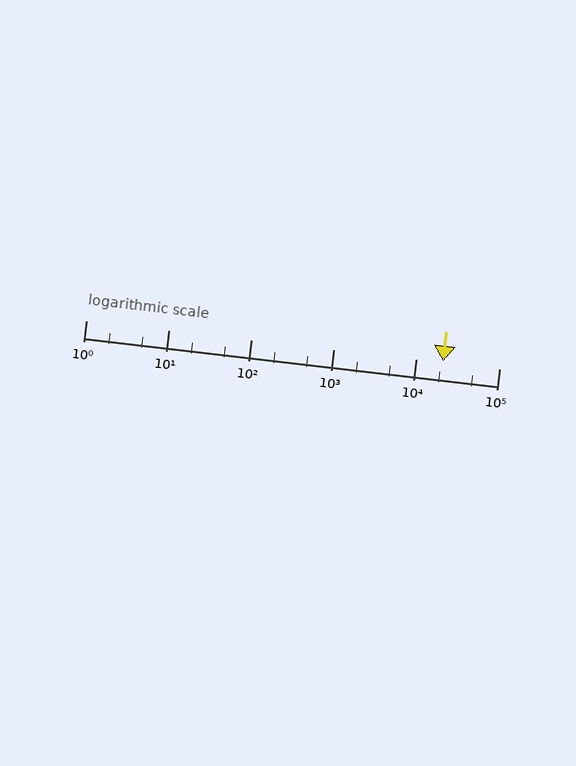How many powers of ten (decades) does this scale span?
The scale spans 5 decades, from 1 to 100000.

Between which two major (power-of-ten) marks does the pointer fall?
The pointer is between 10000 and 100000.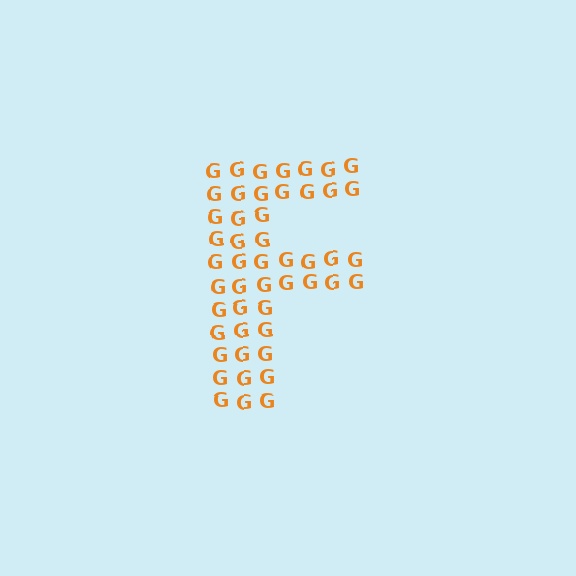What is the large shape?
The large shape is the letter F.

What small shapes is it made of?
It is made of small letter G's.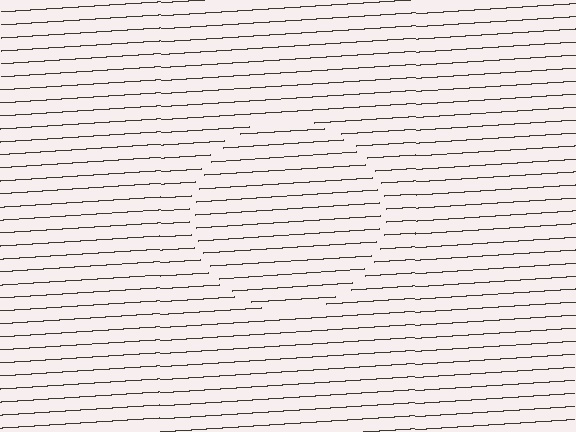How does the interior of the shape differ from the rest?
The interior of the shape contains the same grating, shifted by half a period — the contour is defined by the phase discontinuity where line-ends from the inner and outer gratings abut.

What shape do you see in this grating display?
An illusory circle. The interior of the shape contains the same grating, shifted by half a period — the contour is defined by the phase discontinuity where line-ends from the inner and outer gratings abut.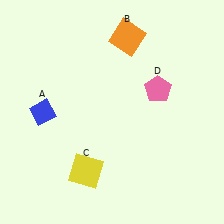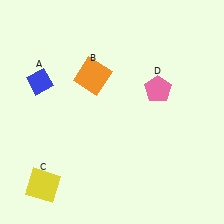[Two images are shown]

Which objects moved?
The objects that moved are: the blue diamond (A), the orange square (B), the yellow square (C).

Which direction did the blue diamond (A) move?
The blue diamond (A) moved up.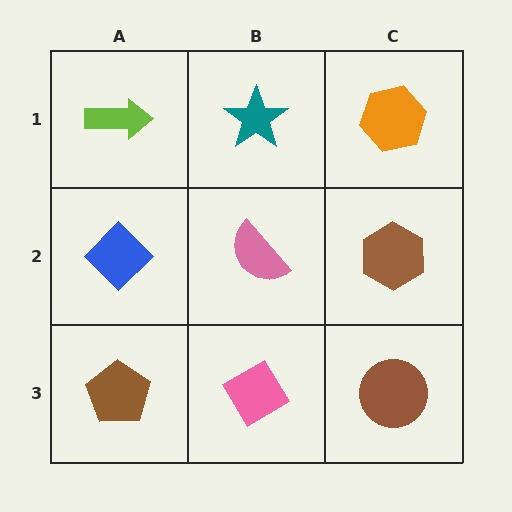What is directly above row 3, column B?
A pink semicircle.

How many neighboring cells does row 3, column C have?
2.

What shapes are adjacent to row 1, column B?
A pink semicircle (row 2, column B), a lime arrow (row 1, column A), an orange hexagon (row 1, column C).